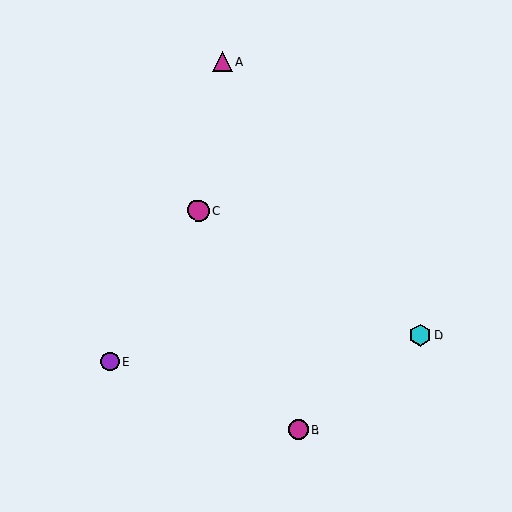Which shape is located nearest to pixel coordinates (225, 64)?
The magenta triangle (labeled A) at (222, 62) is nearest to that location.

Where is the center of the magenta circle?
The center of the magenta circle is at (298, 430).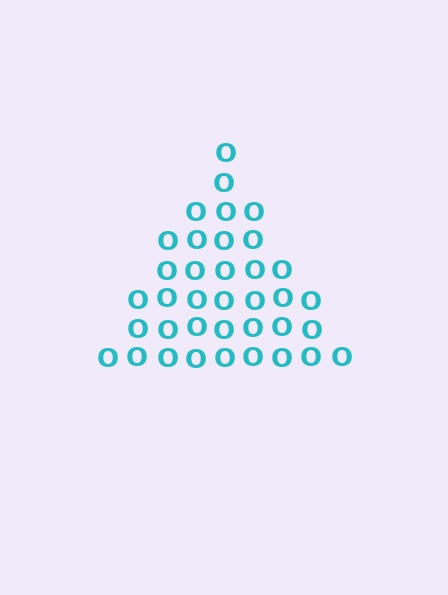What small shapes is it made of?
It is made of small letter O's.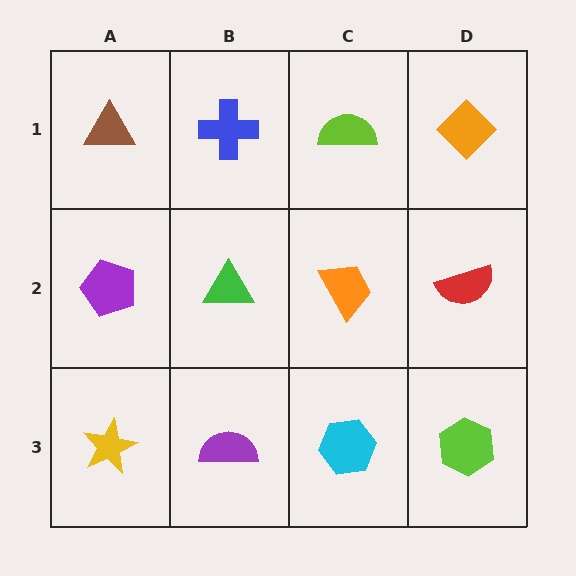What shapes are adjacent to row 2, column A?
A brown triangle (row 1, column A), a yellow star (row 3, column A), a green triangle (row 2, column B).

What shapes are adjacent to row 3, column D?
A red semicircle (row 2, column D), a cyan hexagon (row 3, column C).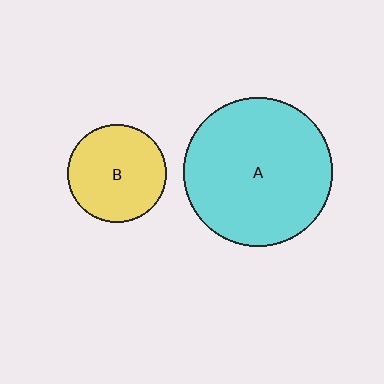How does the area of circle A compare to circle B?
Approximately 2.3 times.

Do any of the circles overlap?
No, none of the circles overlap.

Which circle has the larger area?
Circle A (cyan).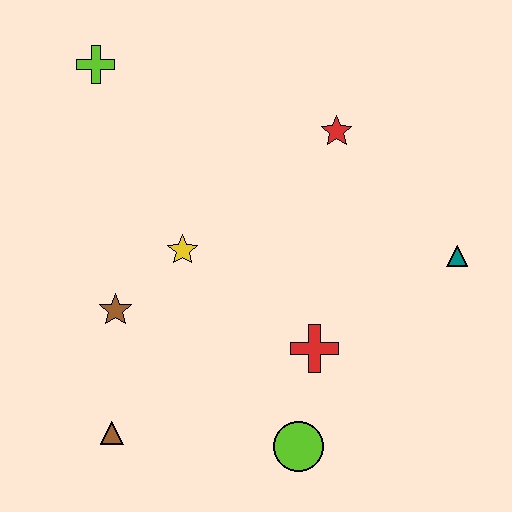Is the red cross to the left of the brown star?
No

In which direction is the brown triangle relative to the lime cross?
The brown triangle is below the lime cross.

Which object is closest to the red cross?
The lime circle is closest to the red cross.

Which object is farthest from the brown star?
The teal triangle is farthest from the brown star.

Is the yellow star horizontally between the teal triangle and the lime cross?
Yes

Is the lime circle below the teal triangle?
Yes